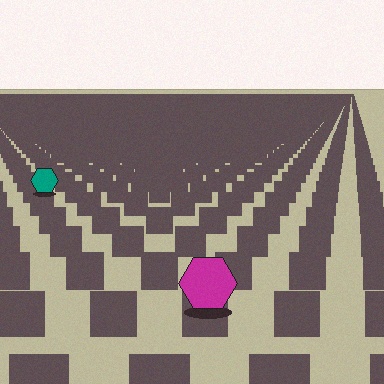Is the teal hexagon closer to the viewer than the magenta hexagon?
No. The magenta hexagon is closer — you can tell from the texture gradient: the ground texture is coarser near it.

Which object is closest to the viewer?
The magenta hexagon is closest. The texture marks near it are larger and more spread out.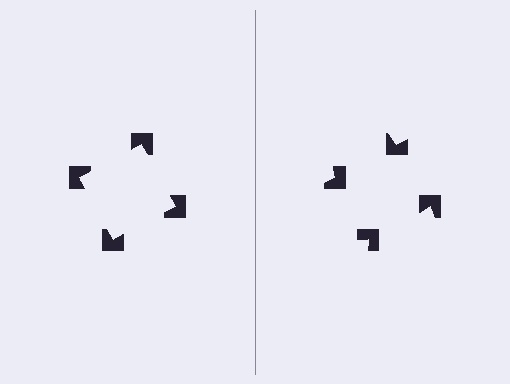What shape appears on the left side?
An illusory square.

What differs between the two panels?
The notched squares are positioned identically on both sides; only the wedge orientations differ. On the left they align to a square; on the right they are misaligned.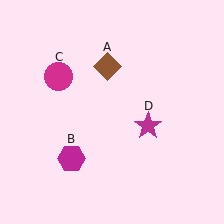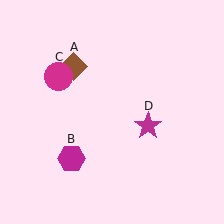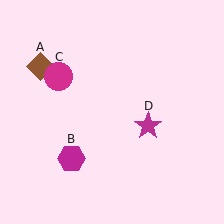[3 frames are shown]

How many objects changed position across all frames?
1 object changed position: brown diamond (object A).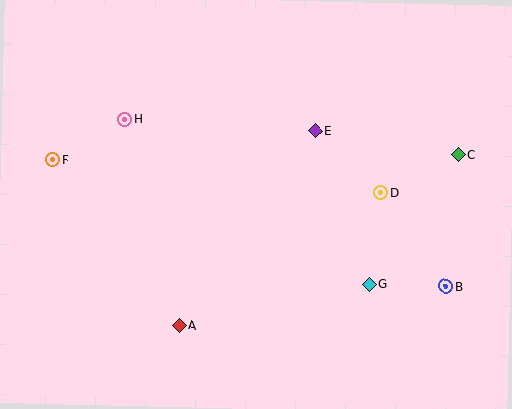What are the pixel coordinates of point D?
Point D is at (381, 193).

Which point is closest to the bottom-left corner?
Point A is closest to the bottom-left corner.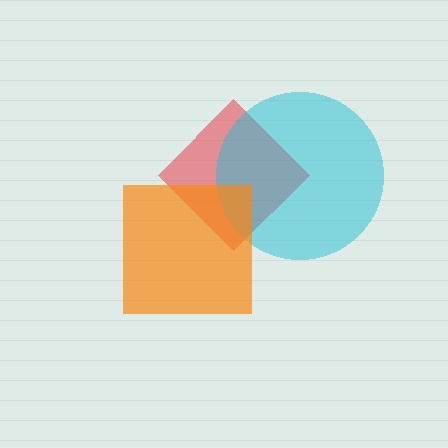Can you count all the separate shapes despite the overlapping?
Yes, there are 3 separate shapes.